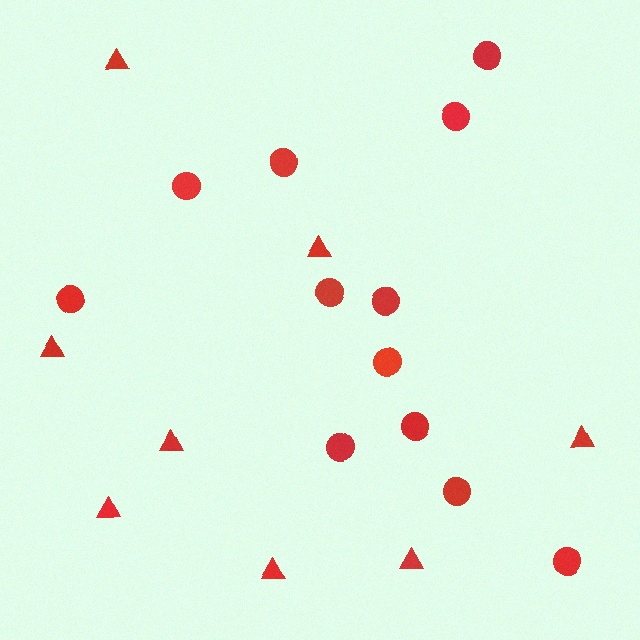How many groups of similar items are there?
There are 2 groups: one group of triangles (8) and one group of circles (12).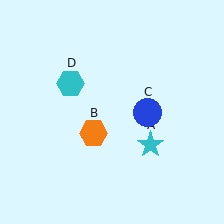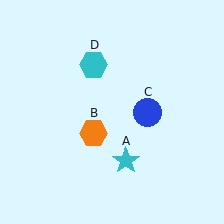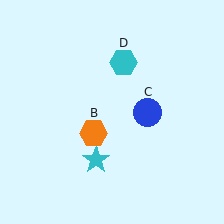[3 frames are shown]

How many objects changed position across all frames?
2 objects changed position: cyan star (object A), cyan hexagon (object D).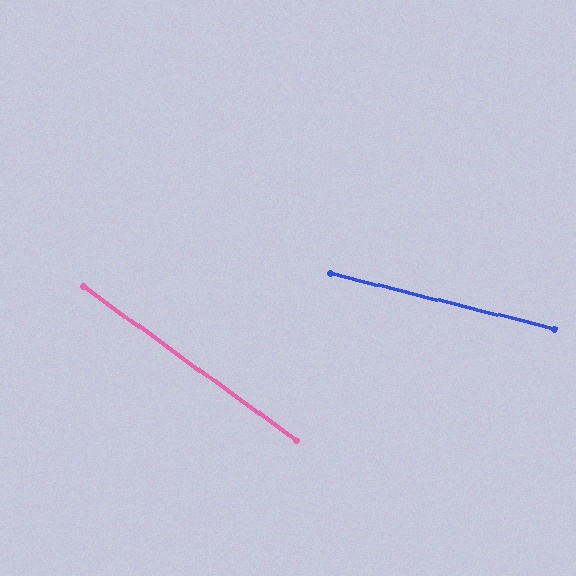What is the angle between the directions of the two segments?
Approximately 22 degrees.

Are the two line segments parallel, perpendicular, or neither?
Neither parallel nor perpendicular — they differ by about 22°.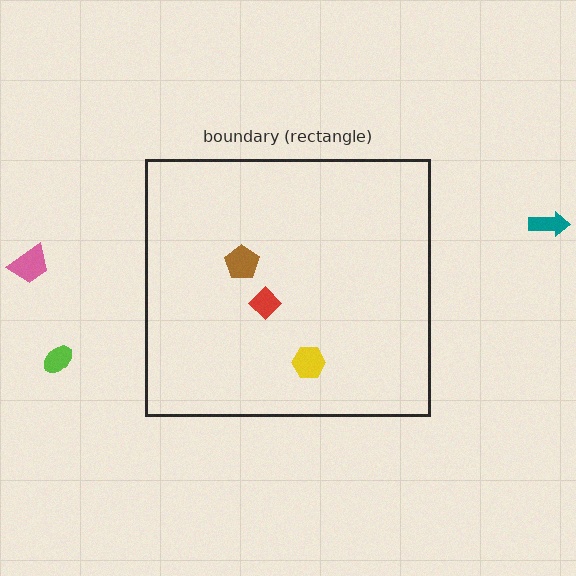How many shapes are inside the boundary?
3 inside, 3 outside.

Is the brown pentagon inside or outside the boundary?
Inside.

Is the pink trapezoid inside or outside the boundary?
Outside.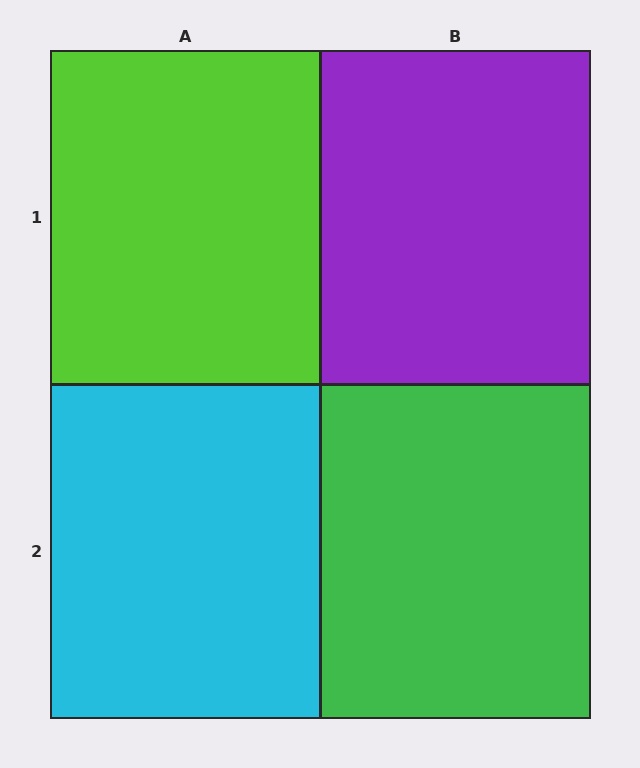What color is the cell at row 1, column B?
Purple.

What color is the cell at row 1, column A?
Lime.